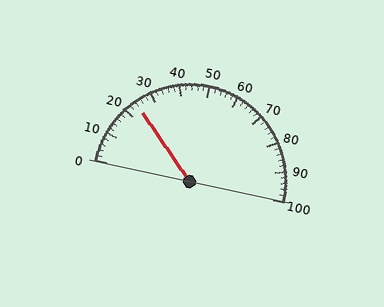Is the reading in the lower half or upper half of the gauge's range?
The reading is in the lower half of the range (0 to 100).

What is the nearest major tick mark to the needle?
The nearest major tick mark is 20.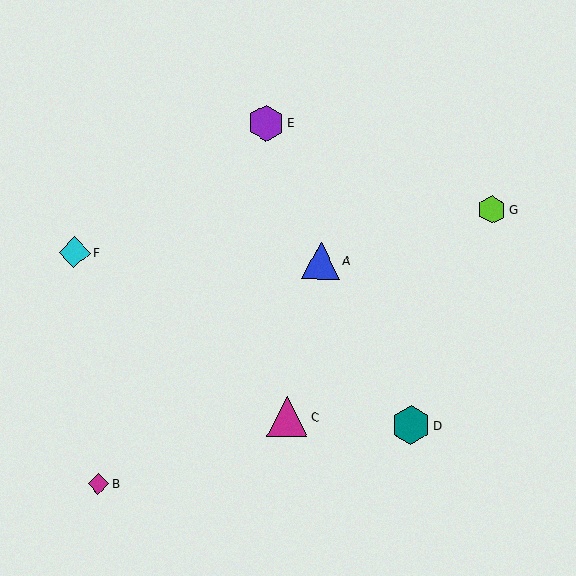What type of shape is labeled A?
Shape A is a blue triangle.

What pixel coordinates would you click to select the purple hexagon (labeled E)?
Click at (266, 123) to select the purple hexagon E.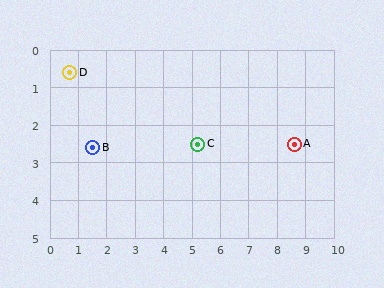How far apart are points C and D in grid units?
Points C and D are about 4.9 grid units apart.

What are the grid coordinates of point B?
Point B is at approximately (1.5, 2.6).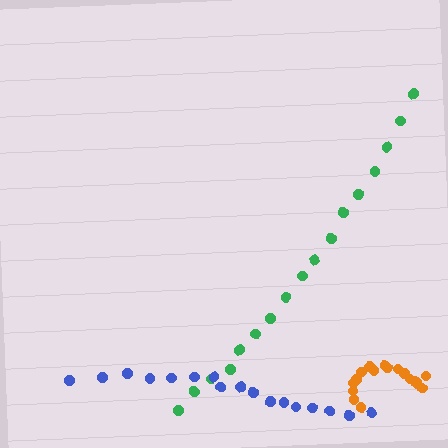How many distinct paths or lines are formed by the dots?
There are 3 distinct paths.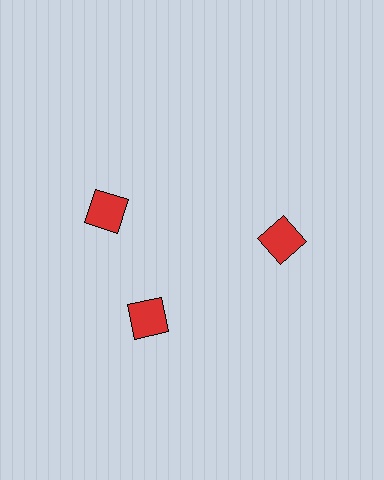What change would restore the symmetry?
The symmetry would be restored by rotating it back into even spacing with its neighbors so that all 3 squares sit at equal angles and equal distance from the center.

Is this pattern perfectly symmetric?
No. The 3 red squares are arranged in a ring, but one element near the 11 o'clock position is rotated out of alignment along the ring, breaking the 3-fold rotational symmetry.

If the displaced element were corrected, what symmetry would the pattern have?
It would have 3-fold rotational symmetry — the pattern would map onto itself every 120 degrees.